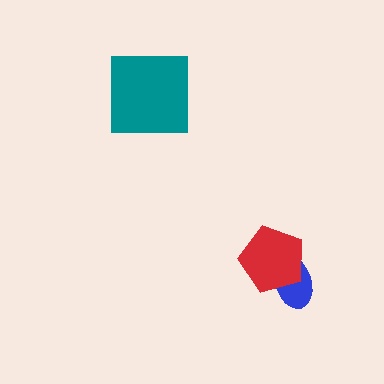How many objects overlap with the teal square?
0 objects overlap with the teal square.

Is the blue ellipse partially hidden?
Yes, it is partially covered by another shape.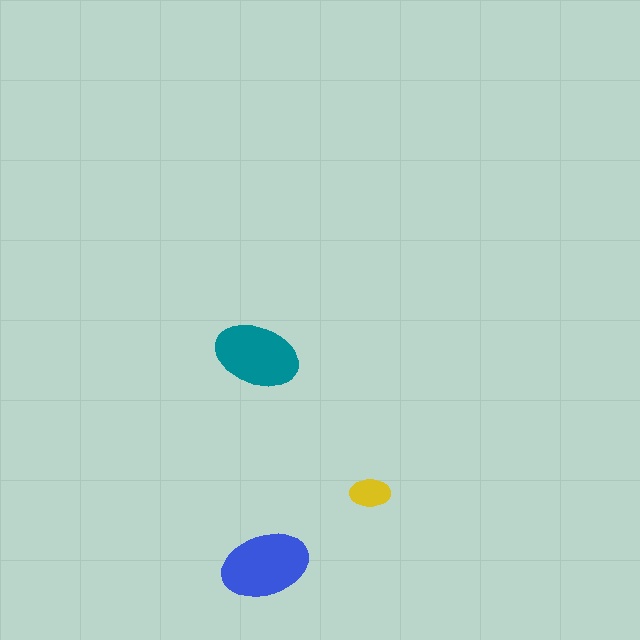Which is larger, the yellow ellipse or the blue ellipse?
The blue one.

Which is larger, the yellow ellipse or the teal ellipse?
The teal one.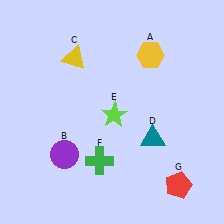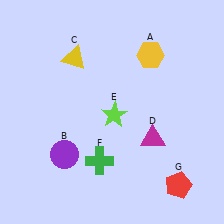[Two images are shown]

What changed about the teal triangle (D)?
In Image 1, D is teal. In Image 2, it changed to magenta.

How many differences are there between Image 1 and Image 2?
There is 1 difference between the two images.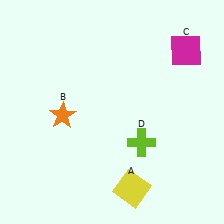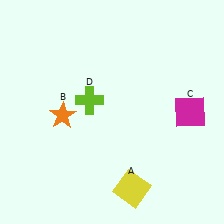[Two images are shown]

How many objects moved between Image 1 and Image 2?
2 objects moved between the two images.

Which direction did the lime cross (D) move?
The lime cross (D) moved left.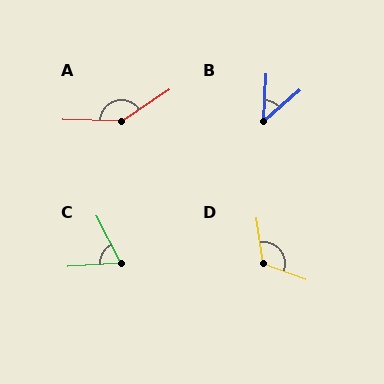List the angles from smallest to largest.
B (46°), C (66°), D (118°), A (144°).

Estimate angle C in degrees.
Approximately 66 degrees.